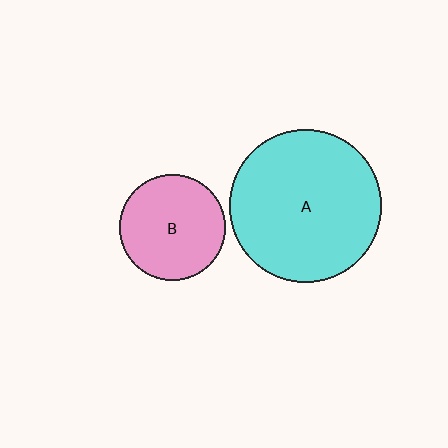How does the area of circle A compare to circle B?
Approximately 2.1 times.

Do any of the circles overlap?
No, none of the circles overlap.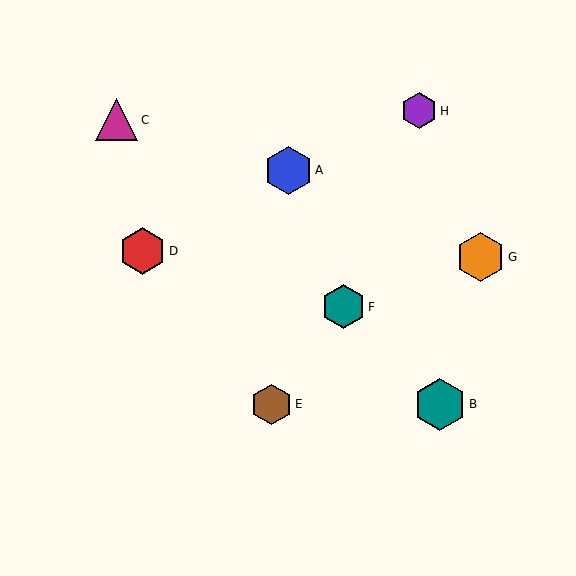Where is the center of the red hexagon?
The center of the red hexagon is at (143, 251).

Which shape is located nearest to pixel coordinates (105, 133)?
The magenta triangle (labeled C) at (117, 120) is nearest to that location.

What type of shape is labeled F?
Shape F is a teal hexagon.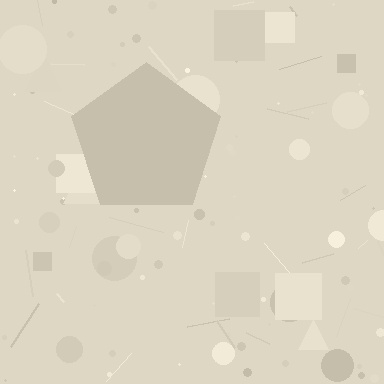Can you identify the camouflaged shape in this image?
The camouflaged shape is a pentagon.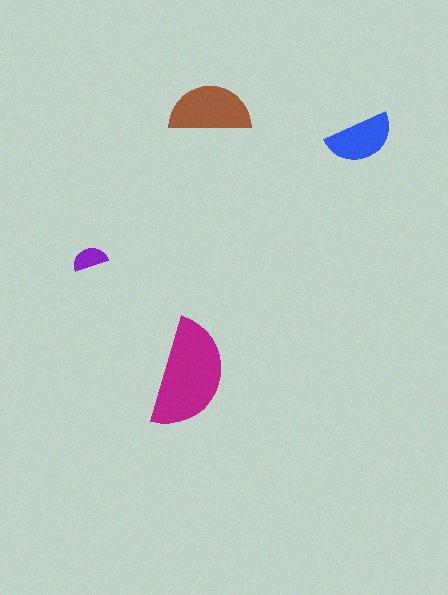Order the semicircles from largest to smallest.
the magenta one, the brown one, the blue one, the purple one.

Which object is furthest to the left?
The purple semicircle is leftmost.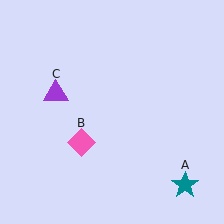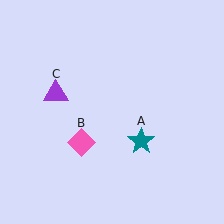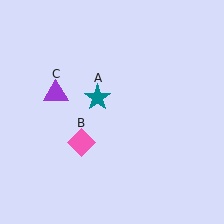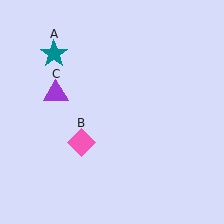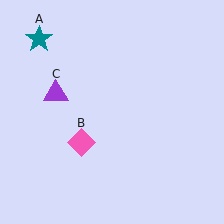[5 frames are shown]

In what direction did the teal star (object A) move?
The teal star (object A) moved up and to the left.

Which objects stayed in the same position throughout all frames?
Pink diamond (object B) and purple triangle (object C) remained stationary.